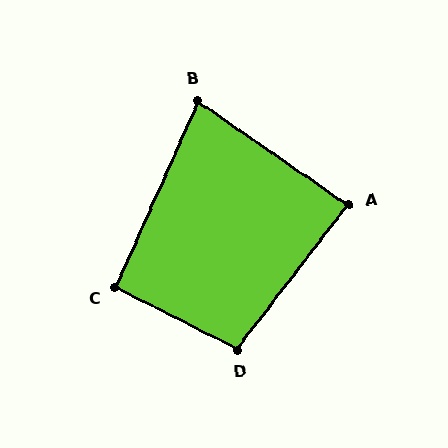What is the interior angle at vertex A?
Approximately 87 degrees (approximately right).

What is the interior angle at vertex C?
Approximately 93 degrees (approximately right).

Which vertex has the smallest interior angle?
B, at approximately 79 degrees.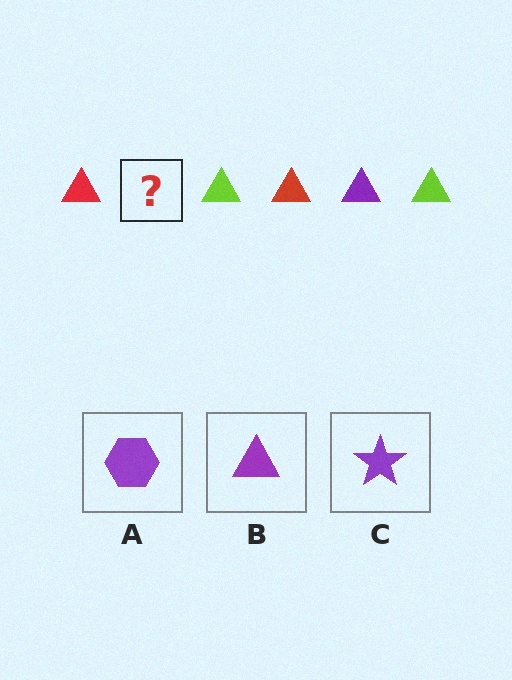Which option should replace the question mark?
Option B.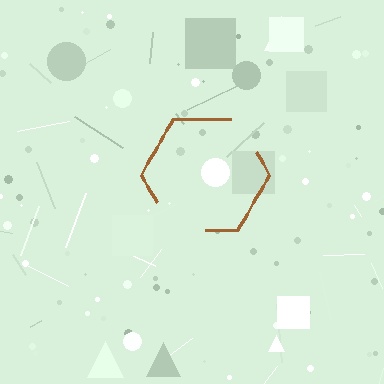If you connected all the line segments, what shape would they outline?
They would outline a hexagon.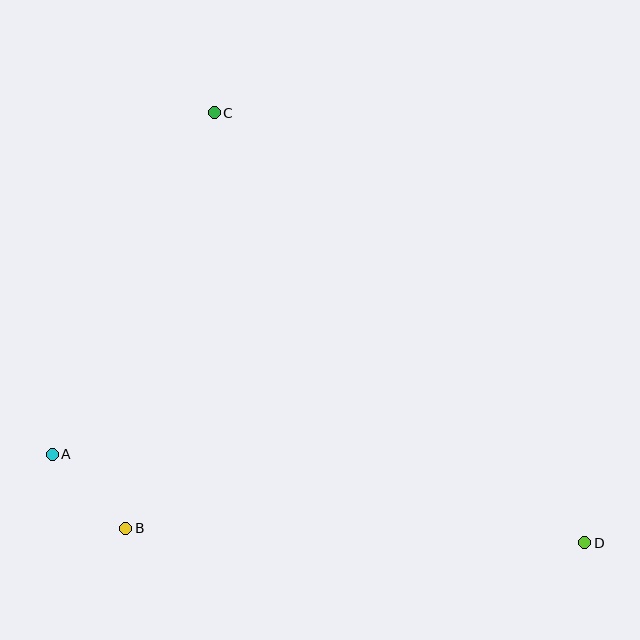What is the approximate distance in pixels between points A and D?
The distance between A and D is approximately 540 pixels.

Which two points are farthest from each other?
Points C and D are farthest from each other.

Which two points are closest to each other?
Points A and B are closest to each other.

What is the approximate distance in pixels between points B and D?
The distance between B and D is approximately 460 pixels.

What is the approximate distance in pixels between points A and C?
The distance between A and C is approximately 378 pixels.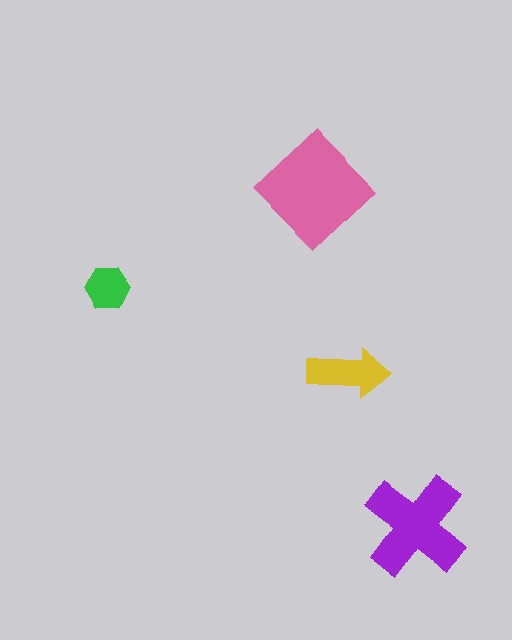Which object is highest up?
The pink diamond is topmost.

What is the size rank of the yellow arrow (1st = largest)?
3rd.